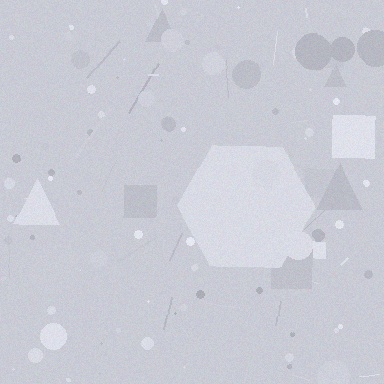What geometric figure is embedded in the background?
A hexagon is embedded in the background.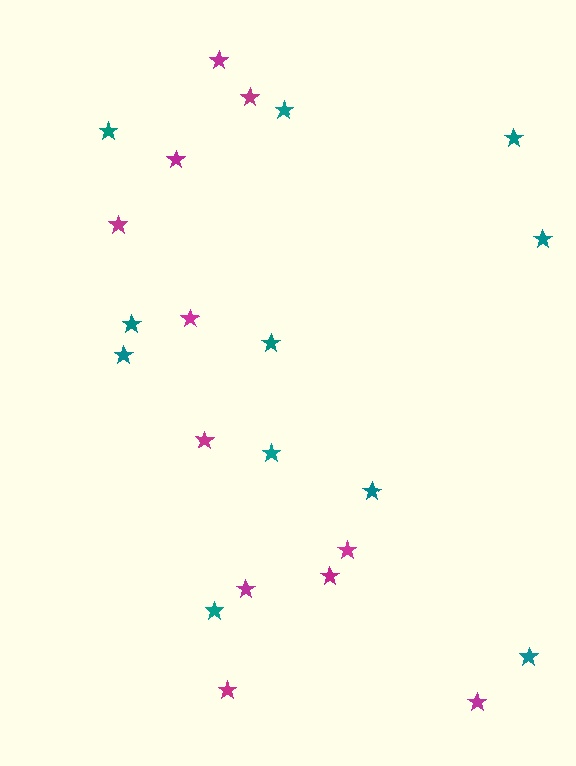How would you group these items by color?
There are 2 groups: one group of magenta stars (11) and one group of teal stars (11).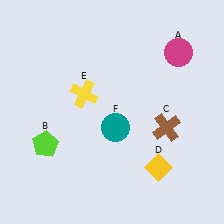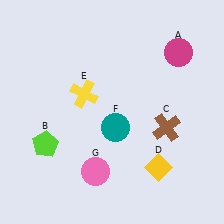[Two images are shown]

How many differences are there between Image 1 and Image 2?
There is 1 difference between the two images.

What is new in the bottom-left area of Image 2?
A pink circle (G) was added in the bottom-left area of Image 2.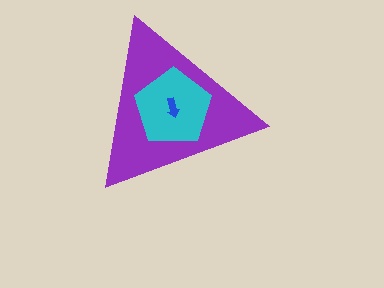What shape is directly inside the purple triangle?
The cyan pentagon.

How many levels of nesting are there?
3.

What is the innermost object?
The blue arrow.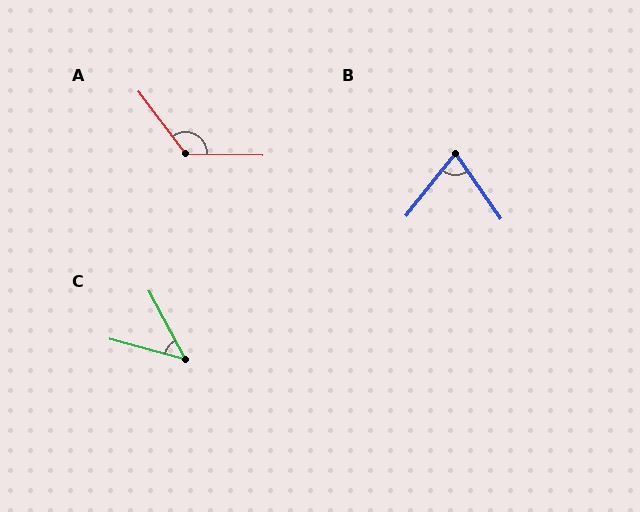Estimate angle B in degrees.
Approximately 73 degrees.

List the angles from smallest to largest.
C (47°), B (73°), A (129°).